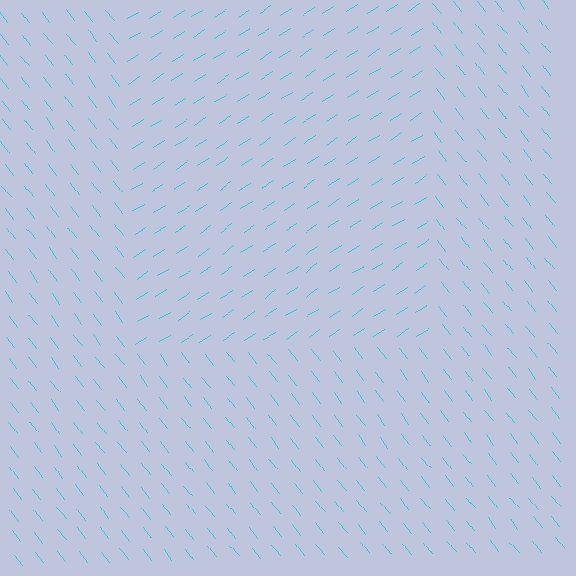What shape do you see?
I see a rectangle.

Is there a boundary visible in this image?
Yes, there is a texture boundary formed by a change in line orientation.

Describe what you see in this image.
The image is filled with small cyan line segments. A rectangle region in the image has lines oriented differently from the surrounding lines, creating a visible texture boundary.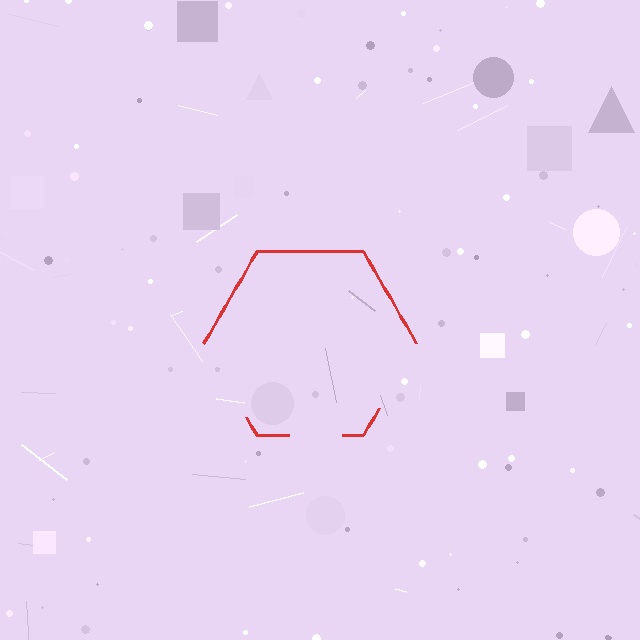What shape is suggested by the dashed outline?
The dashed outline suggests a hexagon.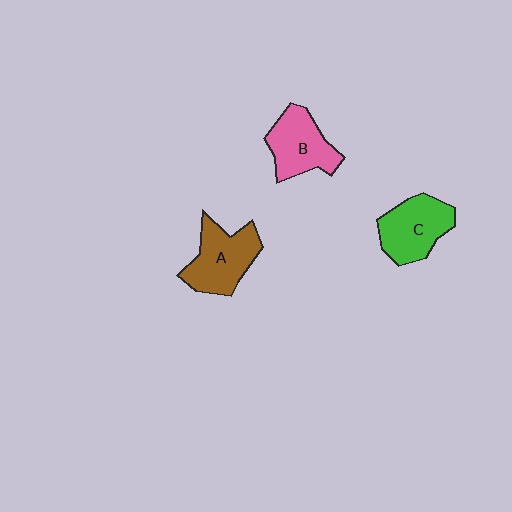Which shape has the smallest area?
Shape B (pink).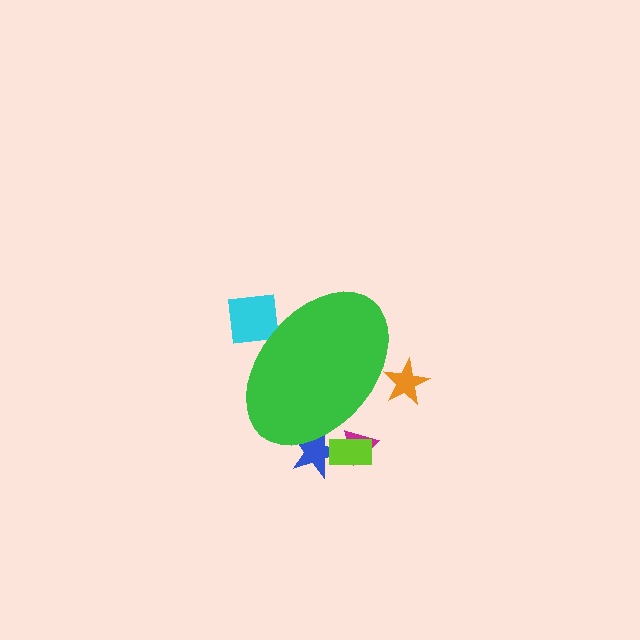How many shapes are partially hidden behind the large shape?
5 shapes are partially hidden.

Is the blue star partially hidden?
Yes, the blue star is partially hidden behind the green ellipse.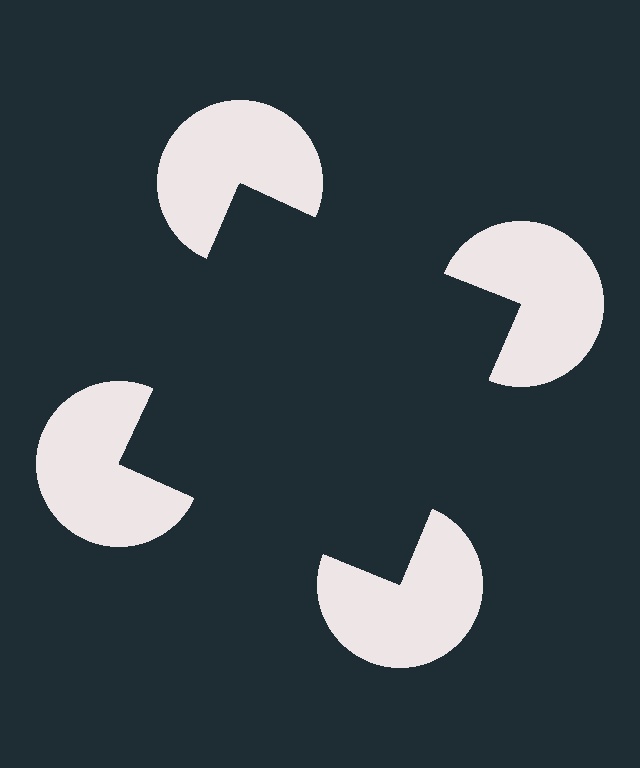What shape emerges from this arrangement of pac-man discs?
An illusory square — its edges are inferred from the aligned wedge cuts in the pac-man discs, not physically drawn.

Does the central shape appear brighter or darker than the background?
It typically appears slightly darker than the background, even though no actual brightness change is drawn.